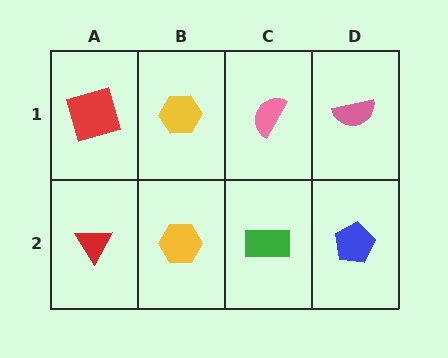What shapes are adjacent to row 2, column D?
A pink semicircle (row 1, column D), a green rectangle (row 2, column C).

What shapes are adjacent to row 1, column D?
A blue pentagon (row 2, column D), a pink semicircle (row 1, column C).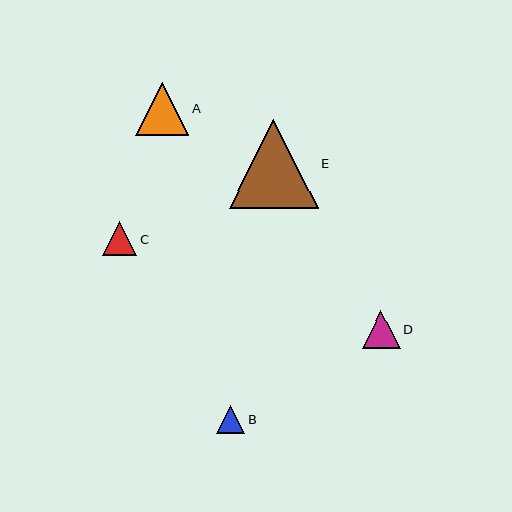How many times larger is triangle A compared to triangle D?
Triangle A is approximately 1.4 times the size of triangle D.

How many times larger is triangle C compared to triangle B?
Triangle C is approximately 1.2 times the size of triangle B.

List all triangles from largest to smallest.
From largest to smallest: E, A, D, C, B.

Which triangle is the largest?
Triangle E is the largest with a size of approximately 89 pixels.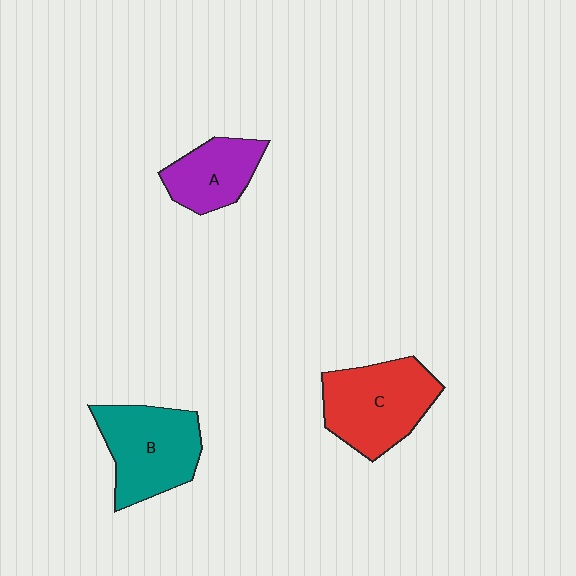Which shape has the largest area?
Shape C (red).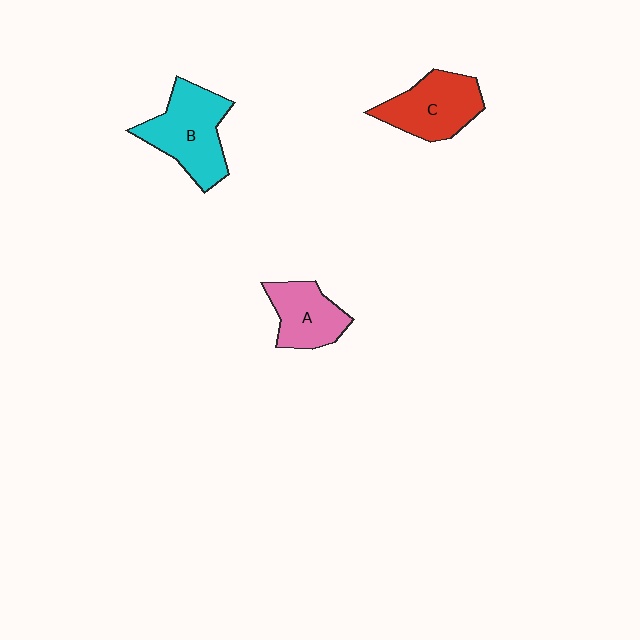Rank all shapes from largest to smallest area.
From largest to smallest: B (cyan), C (red), A (pink).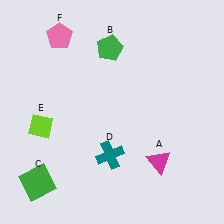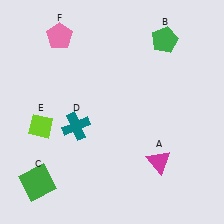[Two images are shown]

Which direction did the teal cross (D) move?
The teal cross (D) moved left.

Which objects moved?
The objects that moved are: the green pentagon (B), the teal cross (D).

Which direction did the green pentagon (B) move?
The green pentagon (B) moved right.